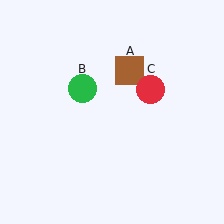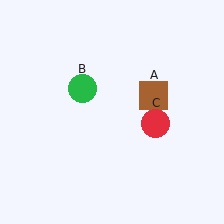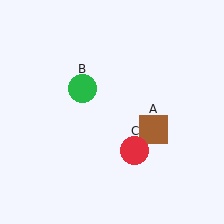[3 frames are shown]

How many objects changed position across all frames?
2 objects changed position: brown square (object A), red circle (object C).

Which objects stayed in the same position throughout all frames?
Green circle (object B) remained stationary.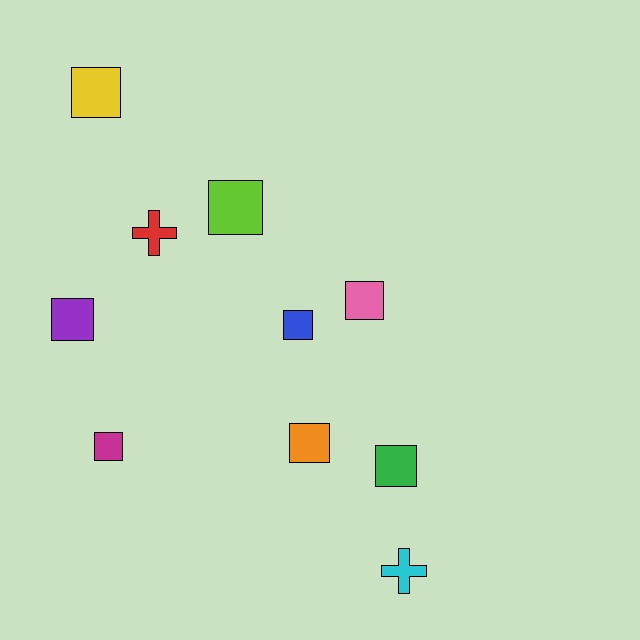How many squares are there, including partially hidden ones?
There are 8 squares.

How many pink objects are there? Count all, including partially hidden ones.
There is 1 pink object.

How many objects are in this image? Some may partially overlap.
There are 10 objects.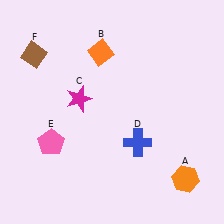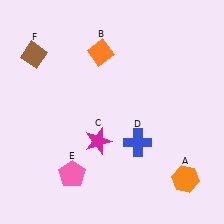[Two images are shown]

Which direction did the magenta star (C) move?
The magenta star (C) moved down.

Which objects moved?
The objects that moved are: the magenta star (C), the pink pentagon (E).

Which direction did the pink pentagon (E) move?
The pink pentagon (E) moved down.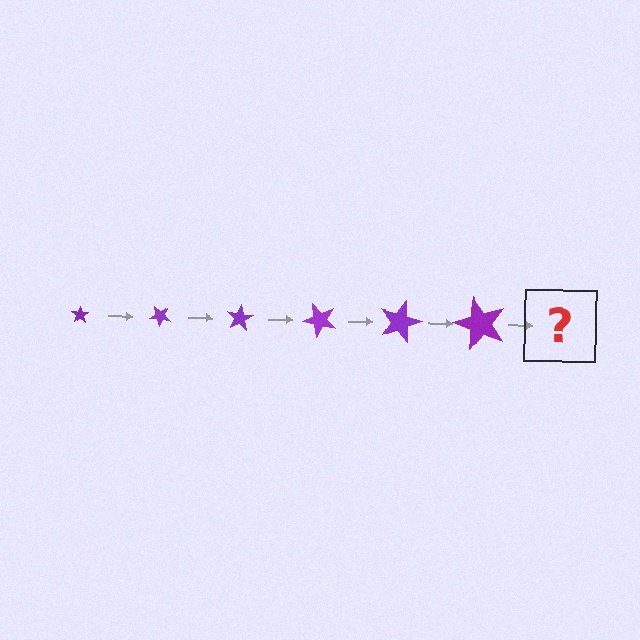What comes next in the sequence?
The next element should be a star, larger than the previous one and rotated 240 degrees from the start.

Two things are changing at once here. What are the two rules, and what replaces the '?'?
The two rules are that the star grows larger each step and it rotates 40 degrees each step. The '?' should be a star, larger than the previous one and rotated 240 degrees from the start.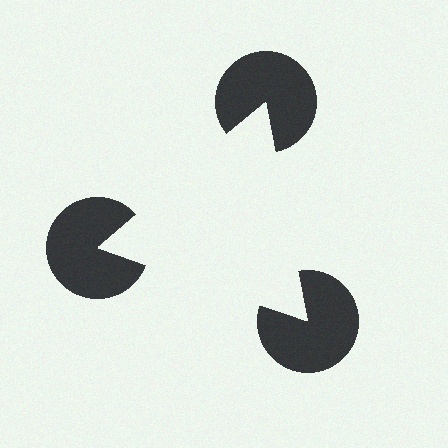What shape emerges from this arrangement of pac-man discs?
An illusory triangle — its edges are inferred from the aligned wedge cuts in the pac-man discs, not physically drawn.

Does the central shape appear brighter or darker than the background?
It typically appears slightly brighter than the background, even though no actual brightness change is drawn.